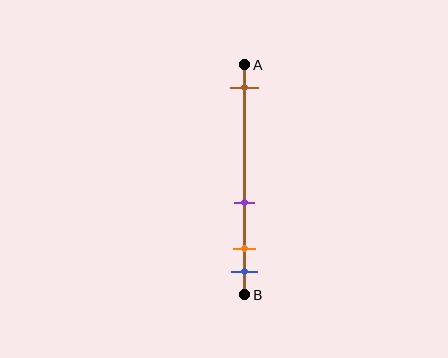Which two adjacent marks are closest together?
The orange and blue marks are the closest adjacent pair.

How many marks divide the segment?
There are 4 marks dividing the segment.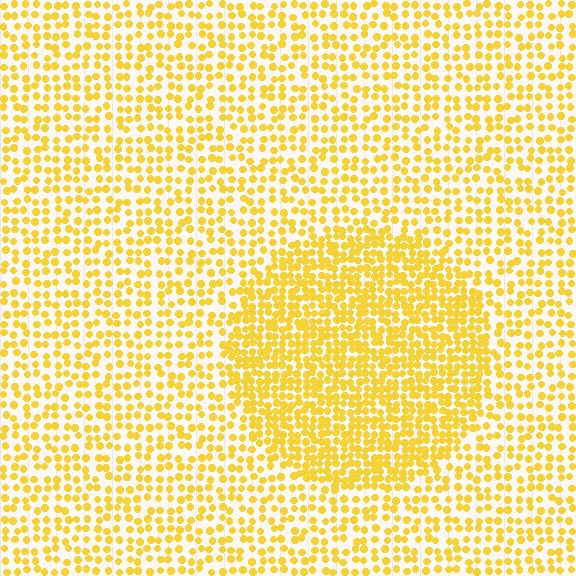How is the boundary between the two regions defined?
The boundary is defined by a change in element density (approximately 1.9x ratio). All elements are the same color, size, and shape.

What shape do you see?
I see a circle.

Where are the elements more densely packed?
The elements are more densely packed inside the circle boundary.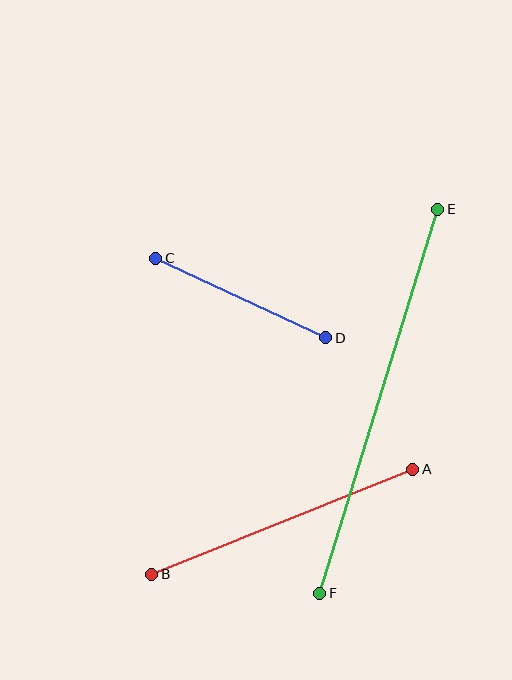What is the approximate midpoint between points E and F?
The midpoint is at approximately (379, 401) pixels.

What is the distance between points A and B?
The distance is approximately 281 pixels.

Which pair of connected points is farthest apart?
Points E and F are farthest apart.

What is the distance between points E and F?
The distance is approximately 402 pixels.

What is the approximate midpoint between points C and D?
The midpoint is at approximately (241, 298) pixels.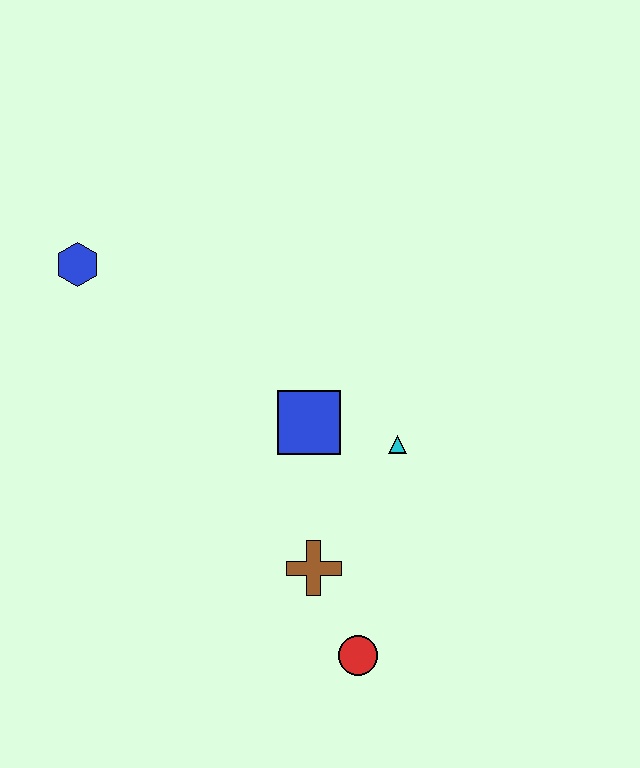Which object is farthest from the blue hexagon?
The red circle is farthest from the blue hexagon.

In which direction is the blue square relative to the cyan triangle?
The blue square is to the left of the cyan triangle.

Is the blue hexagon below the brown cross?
No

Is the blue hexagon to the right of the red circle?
No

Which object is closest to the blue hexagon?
The blue square is closest to the blue hexagon.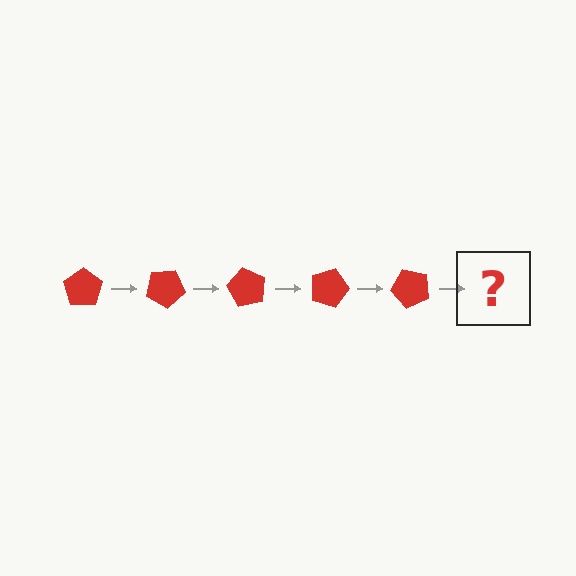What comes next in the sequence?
The next element should be a red pentagon rotated 150 degrees.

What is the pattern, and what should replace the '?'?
The pattern is that the pentagon rotates 30 degrees each step. The '?' should be a red pentagon rotated 150 degrees.